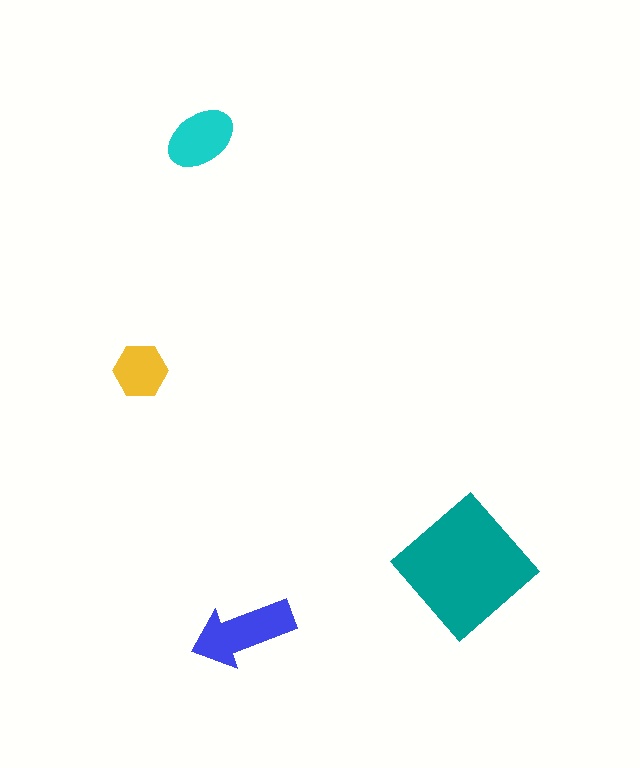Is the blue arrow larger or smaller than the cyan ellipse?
Larger.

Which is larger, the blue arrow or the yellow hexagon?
The blue arrow.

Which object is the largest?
The teal diamond.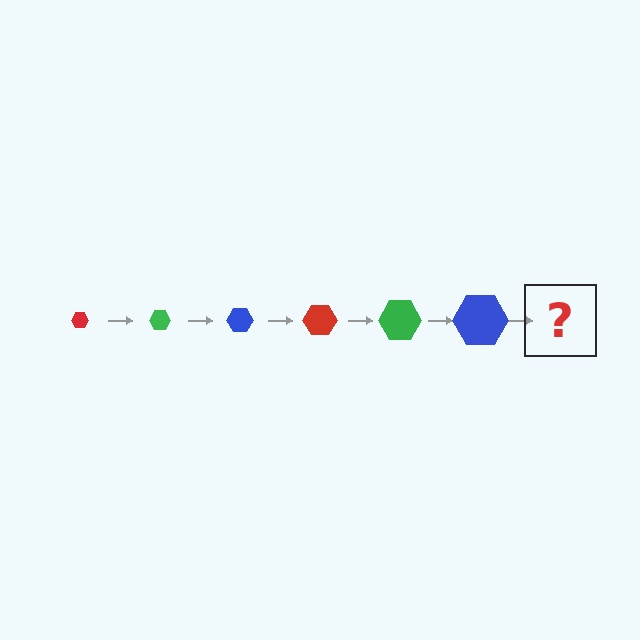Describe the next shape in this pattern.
It should be a red hexagon, larger than the previous one.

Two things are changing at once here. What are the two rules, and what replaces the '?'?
The two rules are that the hexagon grows larger each step and the color cycles through red, green, and blue. The '?' should be a red hexagon, larger than the previous one.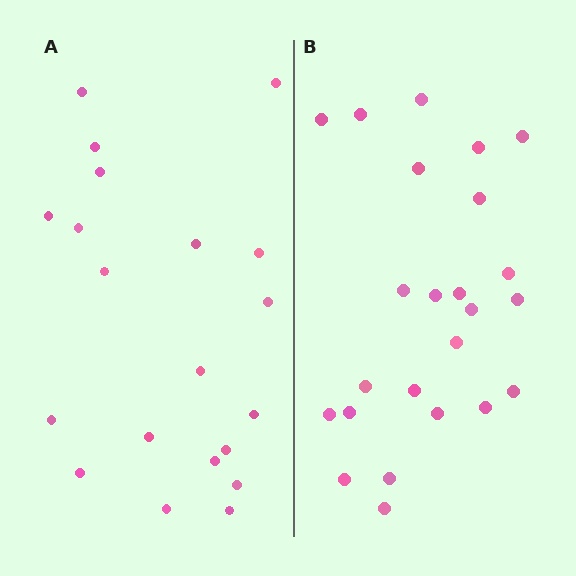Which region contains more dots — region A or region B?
Region B (the right region) has more dots.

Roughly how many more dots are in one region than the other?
Region B has about 4 more dots than region A.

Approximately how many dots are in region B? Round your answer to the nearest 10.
About 20 dots. (The exact count is 24, which rounds to 20.)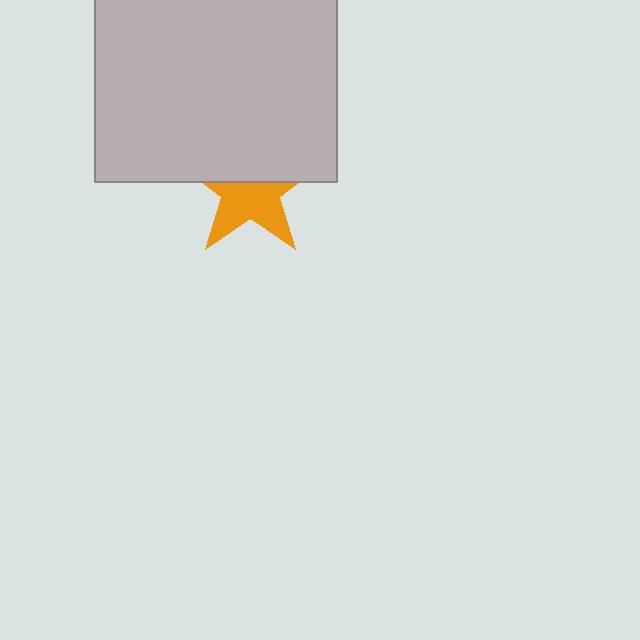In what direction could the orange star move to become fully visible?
The orange star could move down. That would shift it out from behind the light gray square entirely.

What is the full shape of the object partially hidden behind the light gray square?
The partially hidden object is an orange star.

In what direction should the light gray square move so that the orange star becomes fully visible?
The light gray square should move up. That is the shortest direction to clear the overlap and leave the orange star fully visible.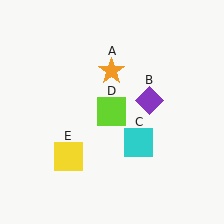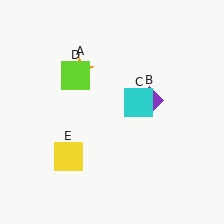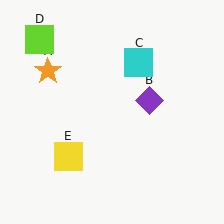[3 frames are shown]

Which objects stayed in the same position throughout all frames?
Purple diamond (object B) and yellow square (object E) remained stationary.